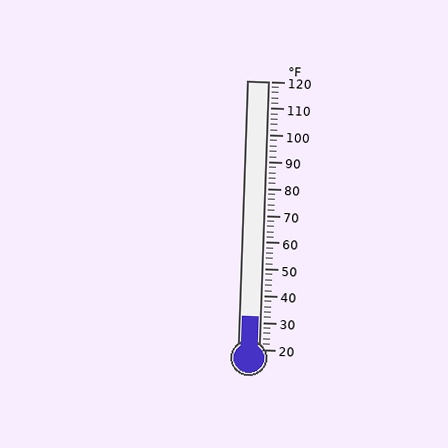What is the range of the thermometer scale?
The thermometer scale ranges from 20°F to 120°F.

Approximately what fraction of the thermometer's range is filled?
The thermometer is filled to approximately 10% of its range.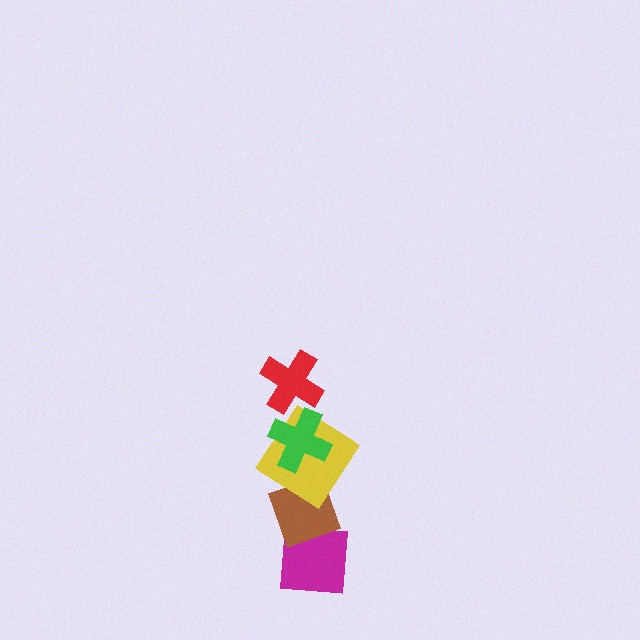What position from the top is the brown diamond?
The brown diamond is 4th from the top.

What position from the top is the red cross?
The red cross is 1st from the top.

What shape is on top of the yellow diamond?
The green cross is on top of the yellow diamond.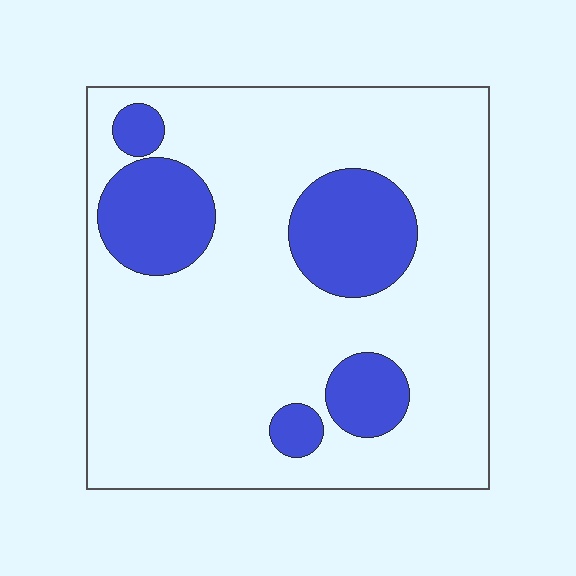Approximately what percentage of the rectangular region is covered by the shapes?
Approximately 20%.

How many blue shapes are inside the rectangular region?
5.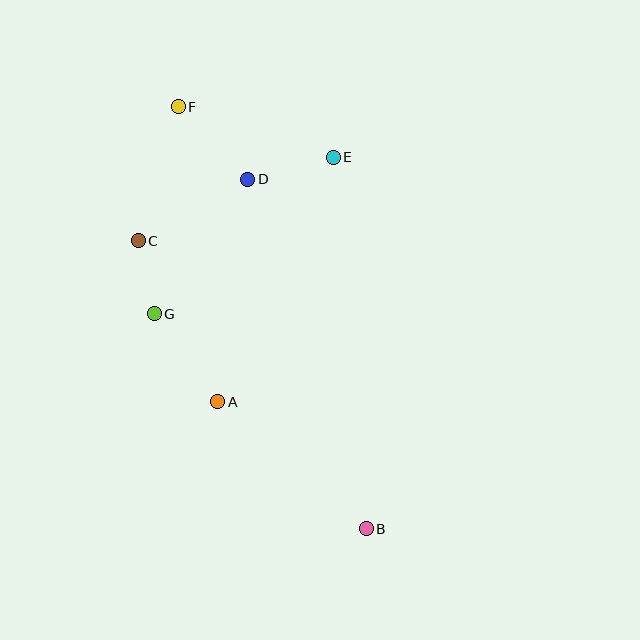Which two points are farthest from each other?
Points B and F are farthest from each other.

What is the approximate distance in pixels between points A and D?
The distance between A and D is approximately 225 pixels.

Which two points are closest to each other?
Points C and G are closest to each other.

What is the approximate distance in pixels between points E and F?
The distance between E and F is approximately 163 pixels.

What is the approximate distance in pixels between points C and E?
The distance between C and E is approximately 212 pixels.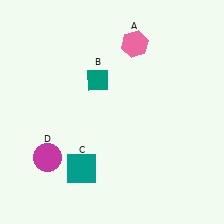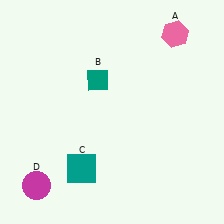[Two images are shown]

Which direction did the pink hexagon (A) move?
The pink hexagon (A) moved right.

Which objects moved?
The objects that moved are: the pink hexagon (A), the magenta circle (D).